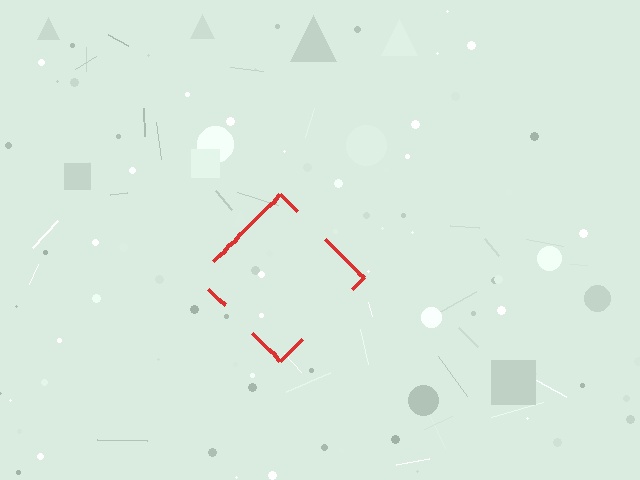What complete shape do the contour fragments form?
The contour fragments form a diamond.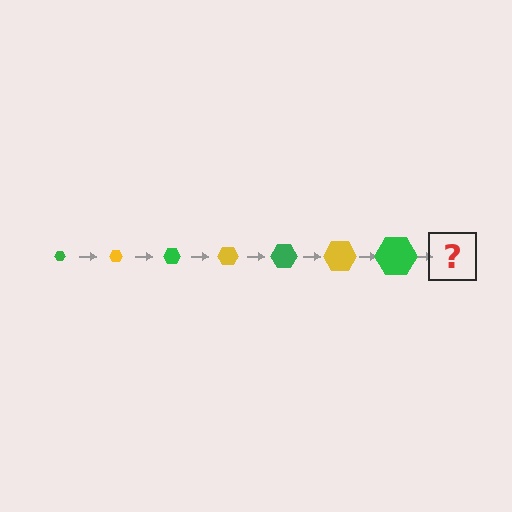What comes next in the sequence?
The next element should be a yellow hexagon, larger than the previous one.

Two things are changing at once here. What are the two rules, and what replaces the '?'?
The two rules are that the hexagon grows larger each step and the color cycles through green and yellow. The '?' should be a yellow hexagon, larger than the previous one.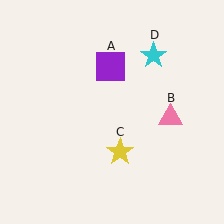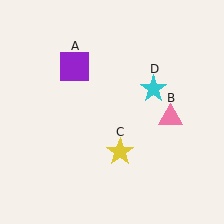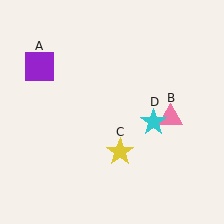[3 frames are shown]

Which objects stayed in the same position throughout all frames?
Pink triangle (object B) and yellow star (object C) remained stationary.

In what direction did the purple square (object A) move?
The purple square (object A) moved left.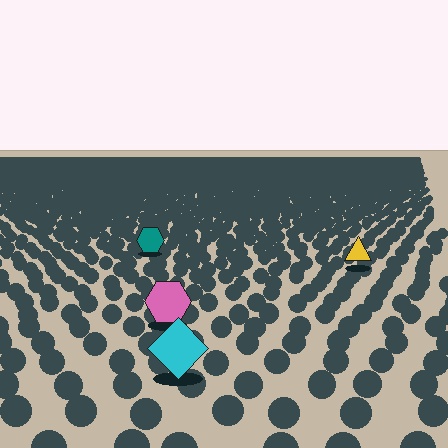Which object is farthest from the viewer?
The teal hexagon is farthest from the viewer. It appears smaller and the ground texture around it is denser.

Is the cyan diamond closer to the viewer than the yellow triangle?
Yes. The cyan diamond is closer — you can tell from the texture gradient: the ground texture is coarser near it.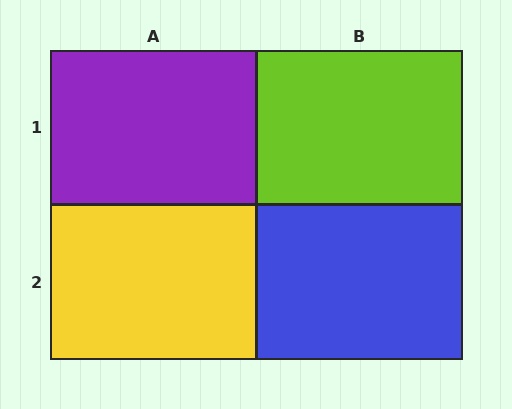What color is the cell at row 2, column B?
Blue.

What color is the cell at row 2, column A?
Yellow.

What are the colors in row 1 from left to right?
Purple, lime.